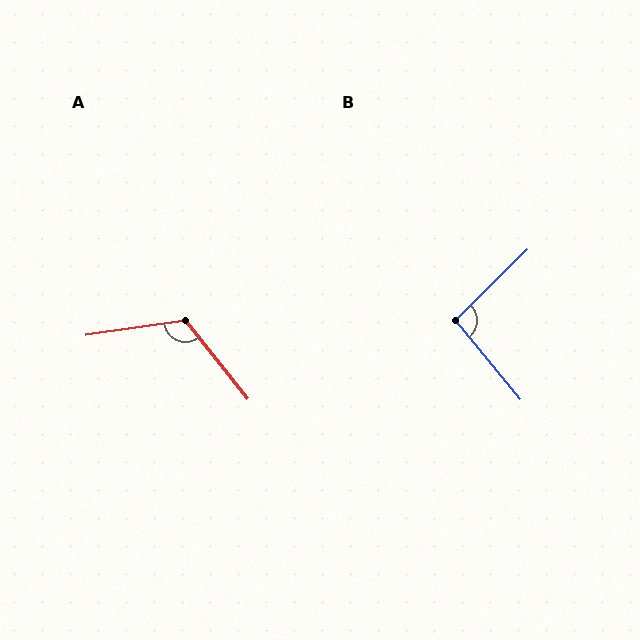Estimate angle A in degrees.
Approximately 121 degrees.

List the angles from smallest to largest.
B (95°), A (121°).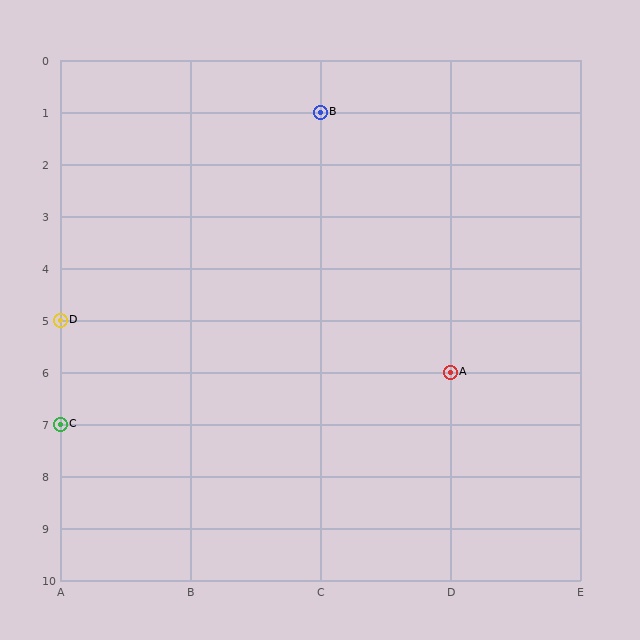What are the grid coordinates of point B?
Point B is at grid coordinates (C, 1).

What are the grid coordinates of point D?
Point D is at grid coordinates (A, 5).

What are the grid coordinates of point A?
Point A is at grid coordinates (D, 6).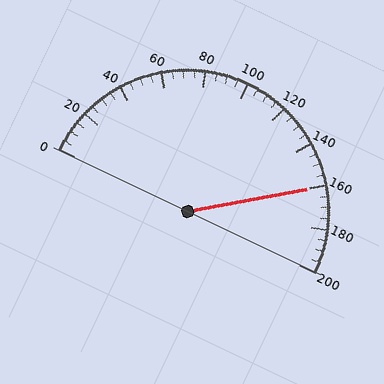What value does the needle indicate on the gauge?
The needle indicates approximately 160.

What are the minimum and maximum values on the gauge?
The gauge ranges from 0 to 200.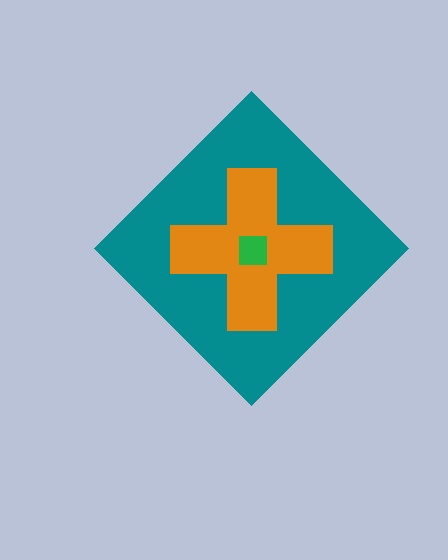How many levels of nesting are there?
3.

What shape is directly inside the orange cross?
The green square.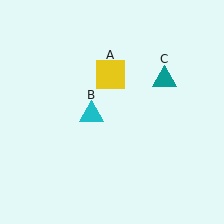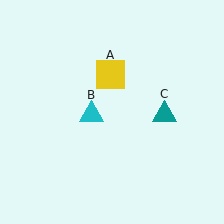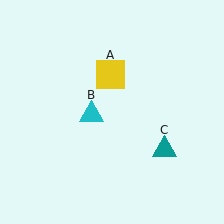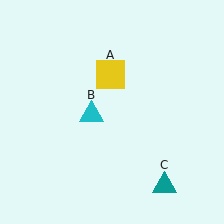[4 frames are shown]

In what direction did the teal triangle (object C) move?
The teal triangle (object C) moved down.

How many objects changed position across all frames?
1 object changed position: teal triangle (object C).